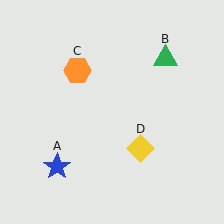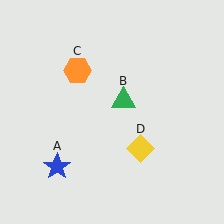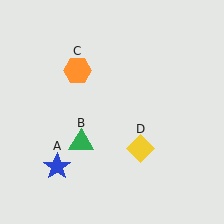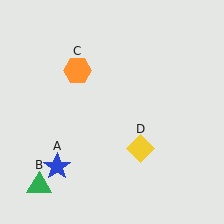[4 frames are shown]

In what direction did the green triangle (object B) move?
The green triangle (object B) moved down and to the left.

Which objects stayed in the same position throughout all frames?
Blue star (object A) and orange hexagon (object C) and yellow diamond (object D) remained stationary.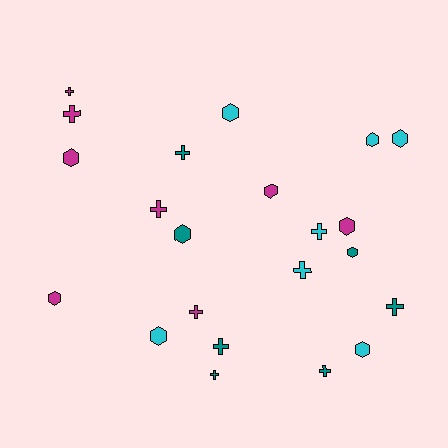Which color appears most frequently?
Magenta, with 8 objects.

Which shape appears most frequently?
Hexagon, with 11 objects.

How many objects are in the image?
There are 22 objects.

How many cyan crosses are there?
There are 2 cyan crosses.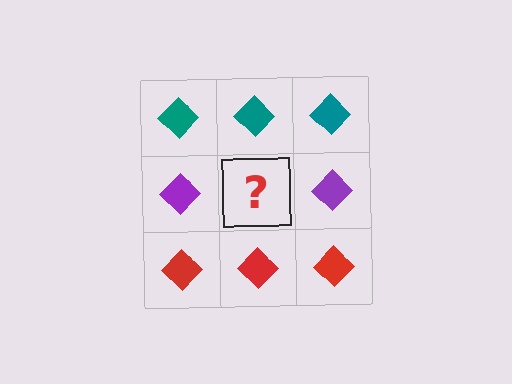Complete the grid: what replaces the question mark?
The question mark should be replaced with a purple diamond.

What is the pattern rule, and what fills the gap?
The rule is that each row has a consistent color. The gap should be filled with a purple diamond.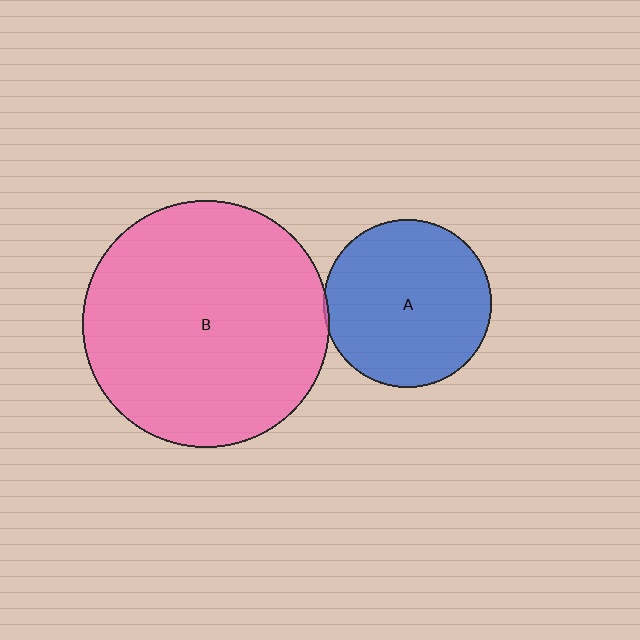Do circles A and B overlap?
Yes.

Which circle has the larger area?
Circle B (pink).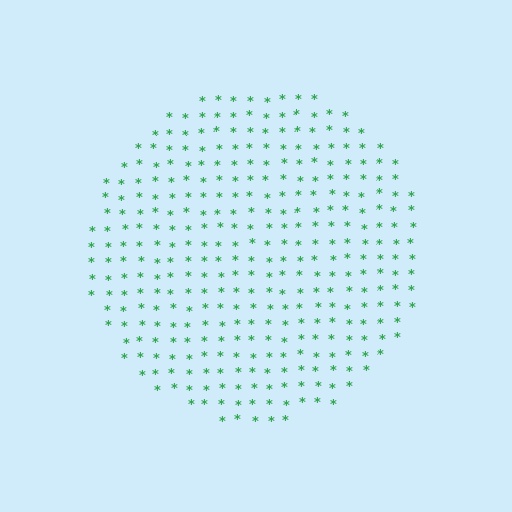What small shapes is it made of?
It is made of small asterisks.